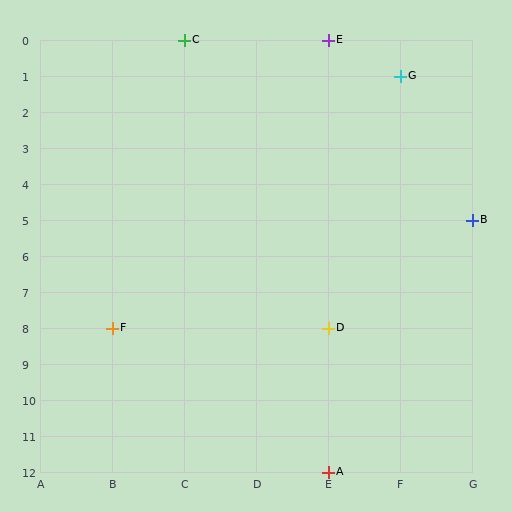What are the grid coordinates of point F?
Point F is at grid coordinates (B, 8).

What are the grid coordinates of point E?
Point E is at grid coordinates (E, 0).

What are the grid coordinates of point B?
Point B is at grid coordinates (G, 5).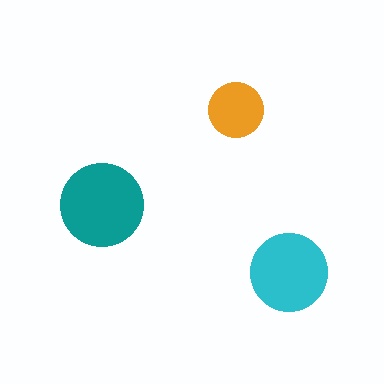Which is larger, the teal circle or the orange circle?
The teal one.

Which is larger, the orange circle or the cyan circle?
The cyan one.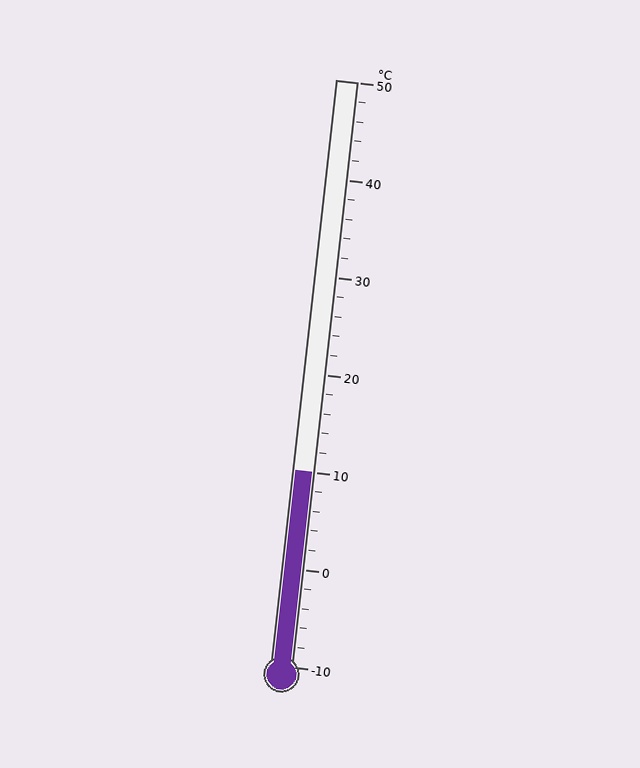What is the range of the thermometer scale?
The thermometer scale ranges from -10°C to 50°C.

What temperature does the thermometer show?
The thermometer shows approximately 10°C.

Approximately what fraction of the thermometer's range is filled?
The thermometer is filled to approximately 35% of its range.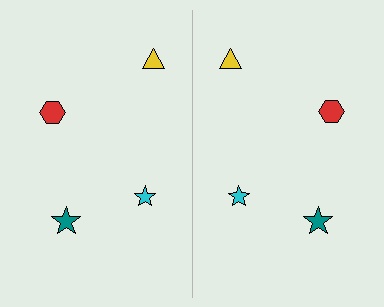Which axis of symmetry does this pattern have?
The pattern has a vertical axis of symmetry running through the center of the image.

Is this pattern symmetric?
Yes, this pattern has bilateral (reflection) symmetry.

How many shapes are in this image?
There are 8 shapes in this image.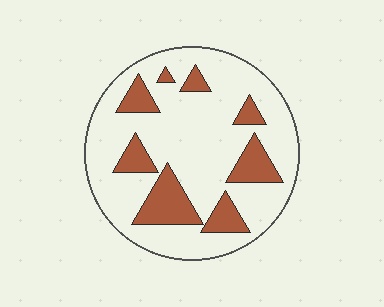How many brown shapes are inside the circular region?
8.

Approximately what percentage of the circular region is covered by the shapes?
Approximately 20%.